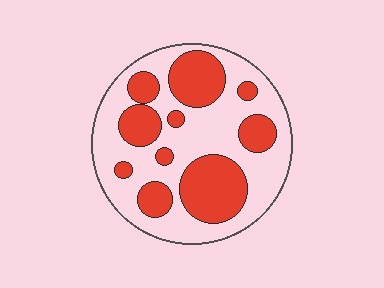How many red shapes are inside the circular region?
10.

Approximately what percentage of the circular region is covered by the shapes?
Approximately 40%.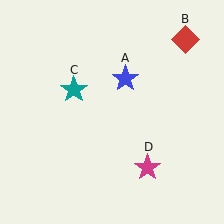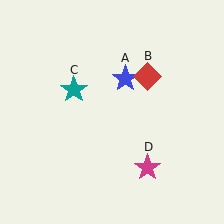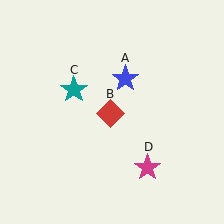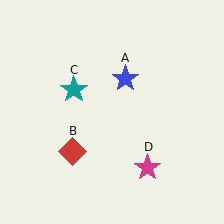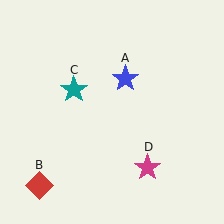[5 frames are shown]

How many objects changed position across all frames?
1 object changed position: red diamond (object B).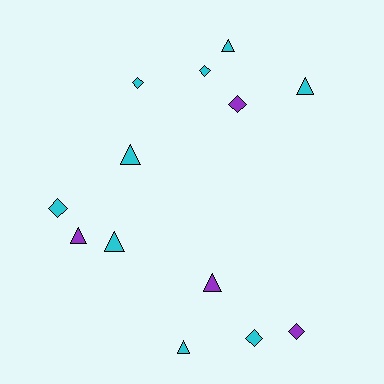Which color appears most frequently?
Cyan, with 9 objects.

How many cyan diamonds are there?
There are 4 cyan diamonds.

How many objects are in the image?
There are 13 objects.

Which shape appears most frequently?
Triangle, with 7 objects.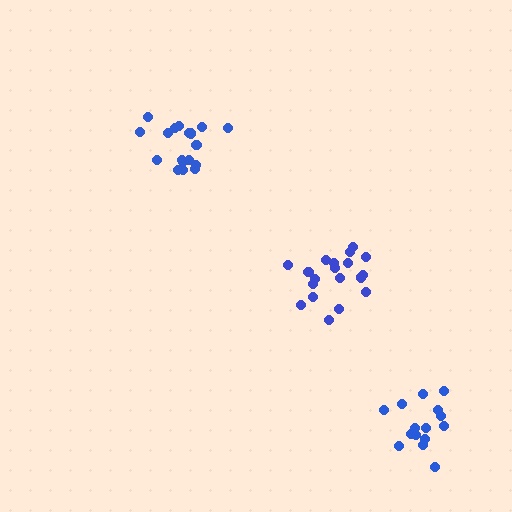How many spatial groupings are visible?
There are 3 spatial groupings.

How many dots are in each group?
Group 1: 20 dots, Group 2: 15 dots, Group 3: 18 dots (53 total).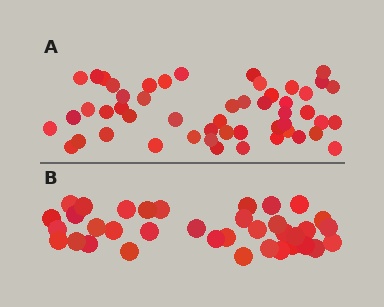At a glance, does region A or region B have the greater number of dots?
Region A (the top region) has more dots.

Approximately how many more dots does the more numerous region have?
Region A has approximately 15 more dots than region B.